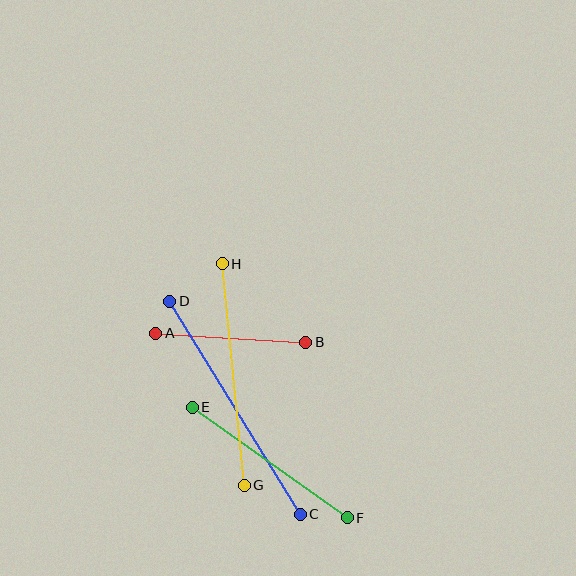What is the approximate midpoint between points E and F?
The midpoint is at approximately (270, 463) pixels.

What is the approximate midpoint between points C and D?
The midpoint is at approximately (235, 408) pixels.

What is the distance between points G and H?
The distance is approximately 223 pixels.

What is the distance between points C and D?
The distance is approximately 250 pixels.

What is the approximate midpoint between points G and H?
The midpoint is at approximately (233, 375) pixels.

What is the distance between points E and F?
The distance is approximately 190 pixels.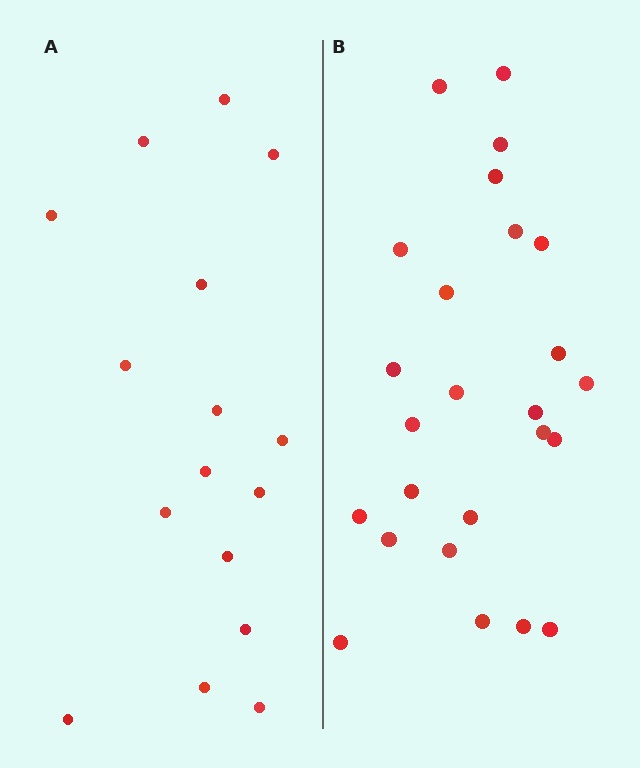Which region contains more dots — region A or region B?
Region B (the right region) has more dots.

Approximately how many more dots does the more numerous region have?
Region B has roughly 8 or so more dots than region A.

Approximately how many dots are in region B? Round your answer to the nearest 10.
About 20 dots. (The exact count is 25, which rounds to 20.)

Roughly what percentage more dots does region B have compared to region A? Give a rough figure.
About 55% more.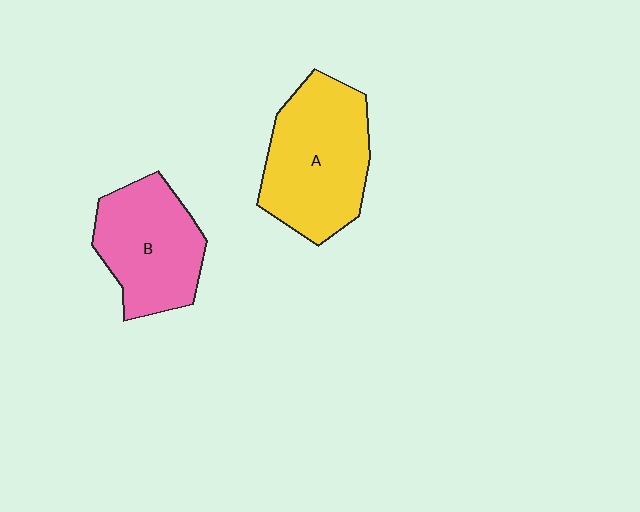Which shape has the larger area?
Shape A (yellow).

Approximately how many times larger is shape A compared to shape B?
Approximately 1.2 times.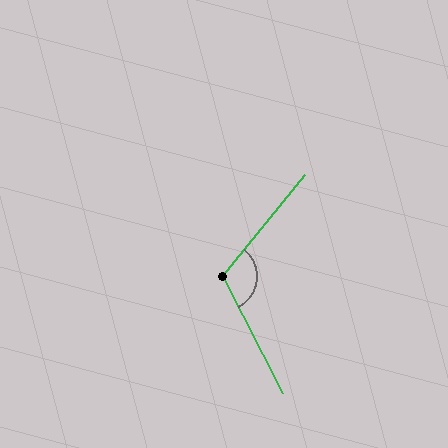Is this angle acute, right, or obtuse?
It is obtuse.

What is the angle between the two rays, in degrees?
Approximately 114 degrees.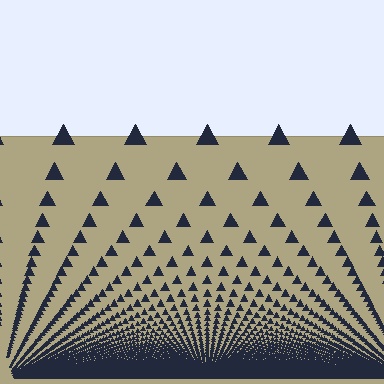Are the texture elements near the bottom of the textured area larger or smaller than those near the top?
Smaller. The gradient is inverted — elements near the bottom are smaller and denser.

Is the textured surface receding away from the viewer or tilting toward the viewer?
The surface appears to tilt toward the viewer. Texture elements get larger and sparser toward the top.